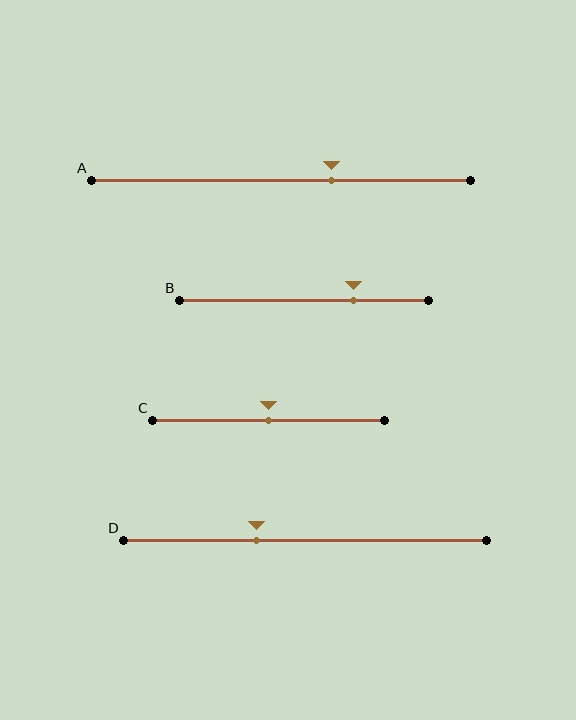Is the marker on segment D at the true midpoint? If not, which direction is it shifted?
No, the marker on segment D is shifted to the left by about 13% of the segment length.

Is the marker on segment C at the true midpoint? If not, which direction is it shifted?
Yes, the marker on segment C is at the true midpoint.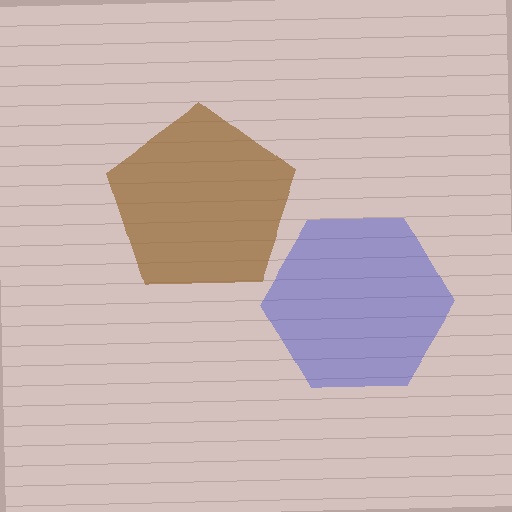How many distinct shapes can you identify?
There are 2 distinct shapes: a brown pentagon, a blue hexagon.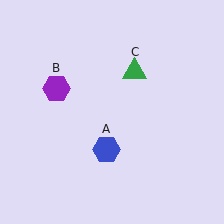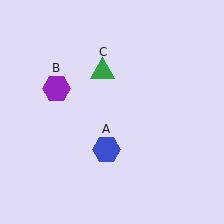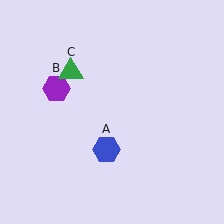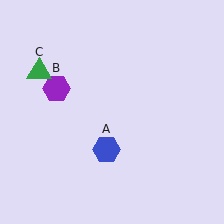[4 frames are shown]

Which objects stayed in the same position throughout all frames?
Blue hexagon (object A) and purple hexagon (object B) remained stationary.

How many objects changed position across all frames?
1 object changed position: green triangle (object C).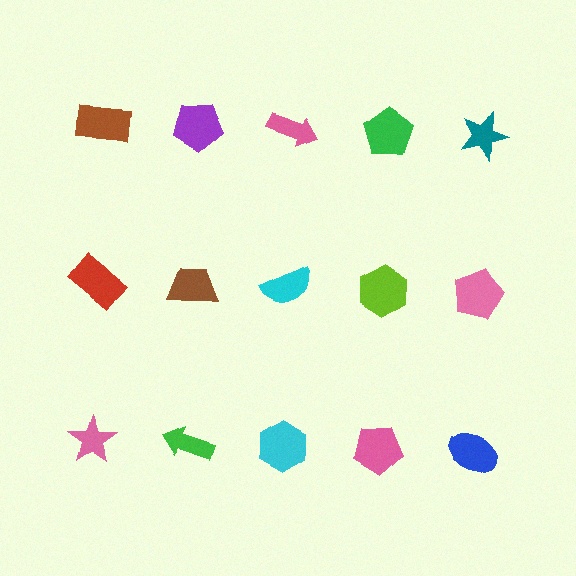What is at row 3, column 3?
A cyan hexagon.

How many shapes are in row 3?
5 shapes.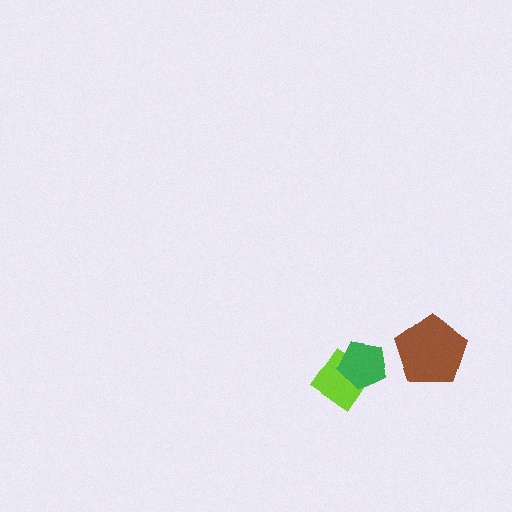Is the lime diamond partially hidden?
Yes, it is partially covered by another shape.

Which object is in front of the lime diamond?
The green pentagon is in front of the lime diamond.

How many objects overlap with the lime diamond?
1 object overlaps with the lime diamond.